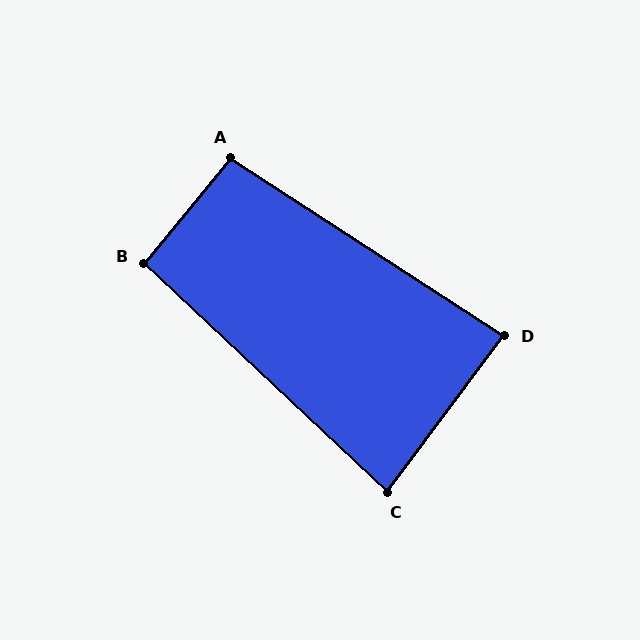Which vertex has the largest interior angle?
A, at approximately 96 degrees.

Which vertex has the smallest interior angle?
C, at approximately 84 degrees.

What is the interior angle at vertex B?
Approximately 94 degrees (approximately right).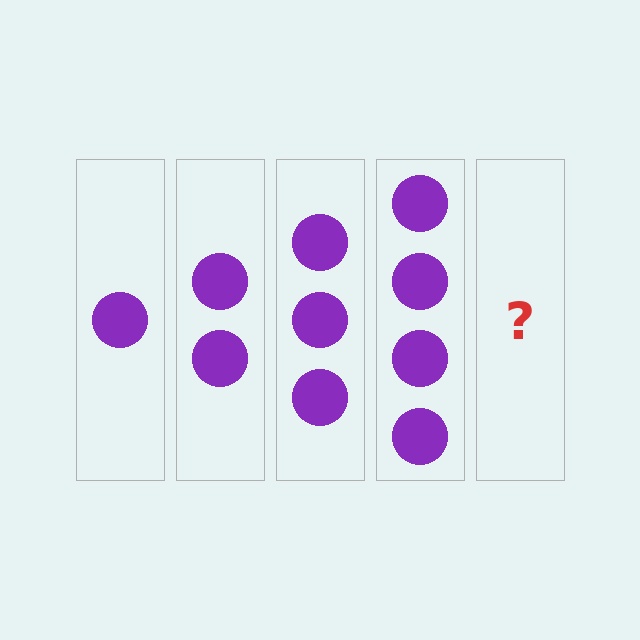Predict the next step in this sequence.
The next step is 5 circles.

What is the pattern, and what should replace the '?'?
The pattern is that each step adds one more circle. The '?' should be 5 circles.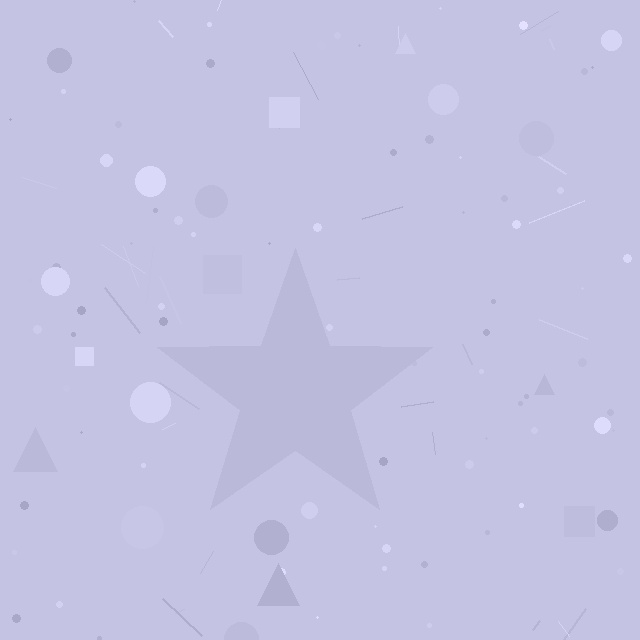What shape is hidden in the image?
A star is hidden in the image.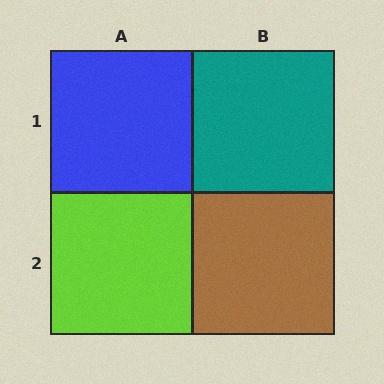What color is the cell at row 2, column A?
Lime.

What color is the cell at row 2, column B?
Brown.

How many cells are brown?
1 cell is brown.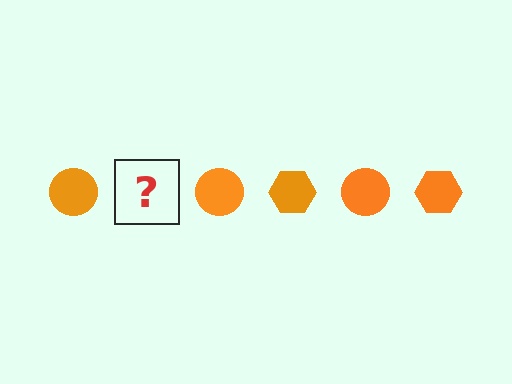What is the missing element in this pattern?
The missing element is an orange hexagon.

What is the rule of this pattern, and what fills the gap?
The rule is that the pattern cycles through circle, hexagon shapes in orange. The gap should be filled with an orange hexagon.